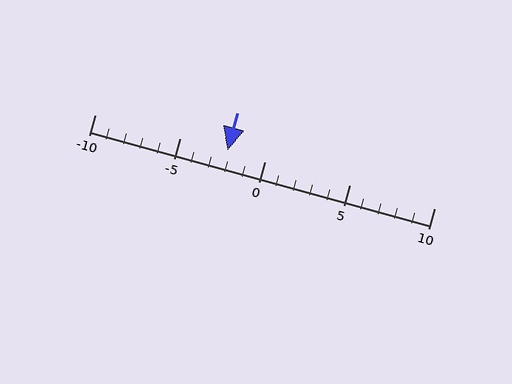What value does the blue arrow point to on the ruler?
The blue arrow points to approximately -2.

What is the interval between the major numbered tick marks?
The major tick marks are spaced 5 units apart.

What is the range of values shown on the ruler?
The ruler shows values from -10 to 10.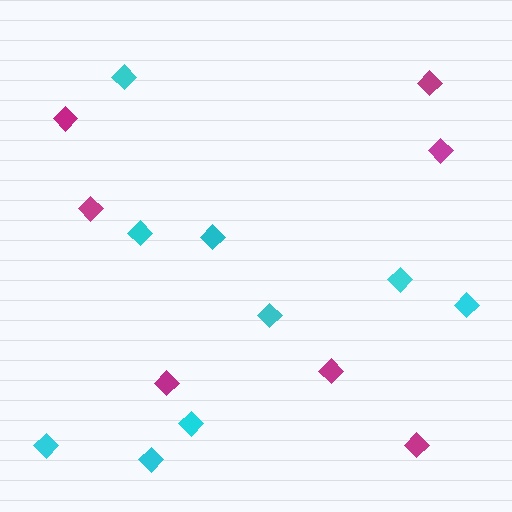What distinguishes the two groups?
There are 2 groups: one group of magenta diamonds (7) and one group of cyan diamonds (9).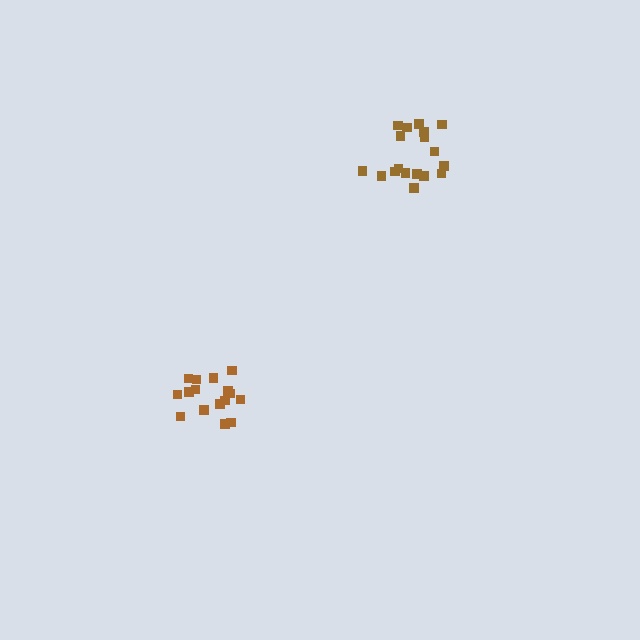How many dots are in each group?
Group 1: 17 dots, Group 2: 18 dots (35 total).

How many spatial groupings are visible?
There are 2 spatial groupings.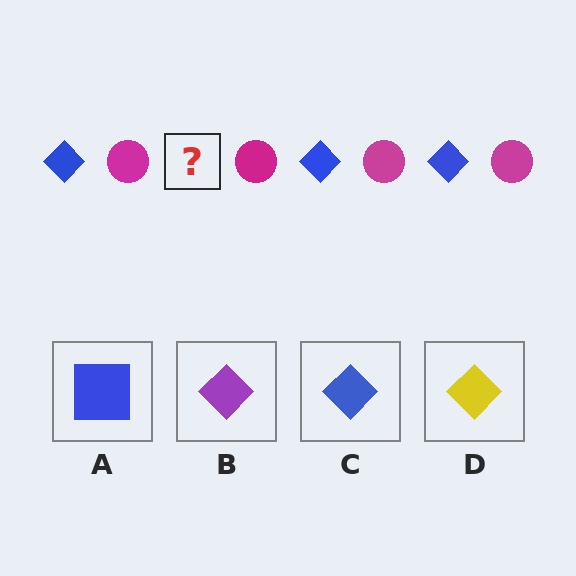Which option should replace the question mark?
Option C.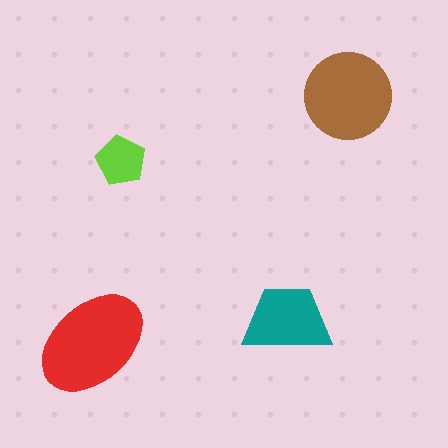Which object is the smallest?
The lime pentagon.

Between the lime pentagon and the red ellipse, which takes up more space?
The red ellipse.